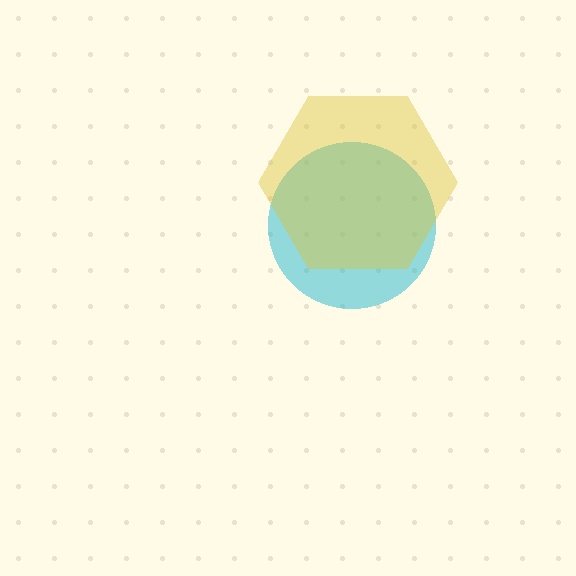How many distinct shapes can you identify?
There are 2 distinct shapes: a cyan circle, a yellow hexagon.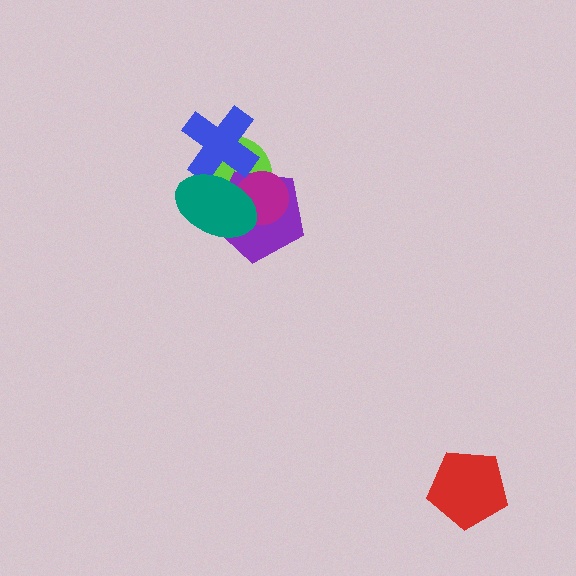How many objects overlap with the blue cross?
2 objects overlap with the blue cross.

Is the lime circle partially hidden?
Yes, it is partially covered by another shape.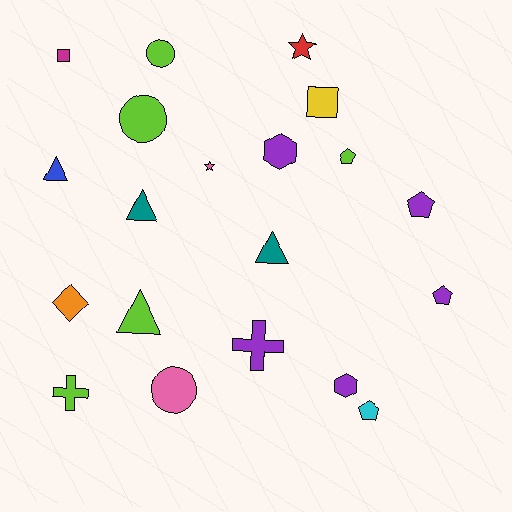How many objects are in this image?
There are 20 objects.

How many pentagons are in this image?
There are 4 pentagons.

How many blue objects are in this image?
There is 1 blue object.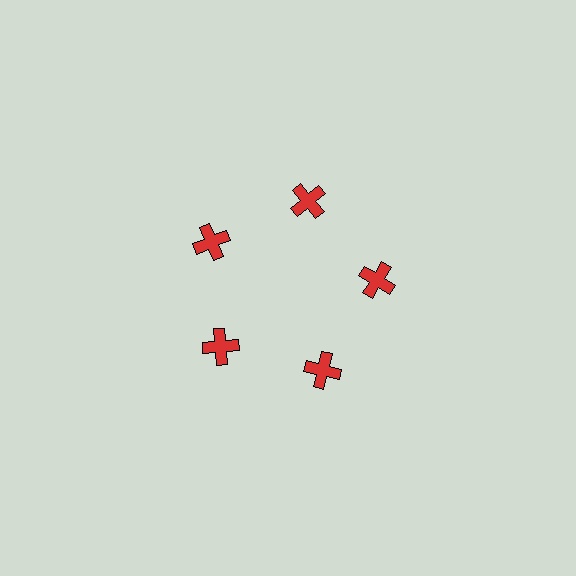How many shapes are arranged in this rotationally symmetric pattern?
There are 5 shapes, arranged in 5 groups of 1.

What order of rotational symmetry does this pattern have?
This pattern has 5-fold rotational symmetry.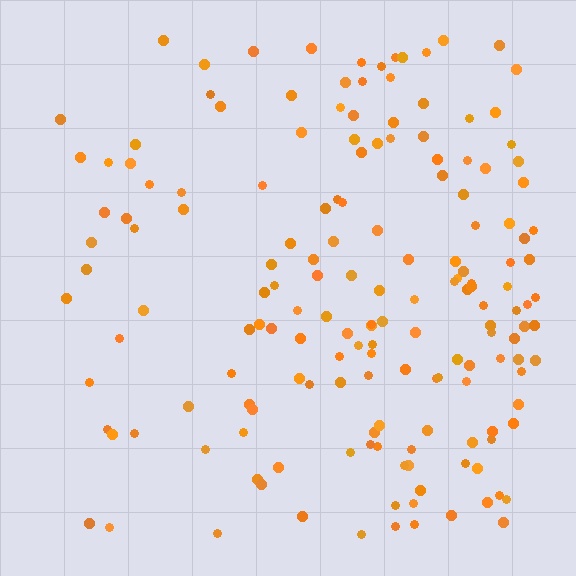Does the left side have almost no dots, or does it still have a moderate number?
Still a moderate number, just noticeably fewer than the right.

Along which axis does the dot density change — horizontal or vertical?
Horizontal.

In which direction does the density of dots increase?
From left to right, with the right side densest.